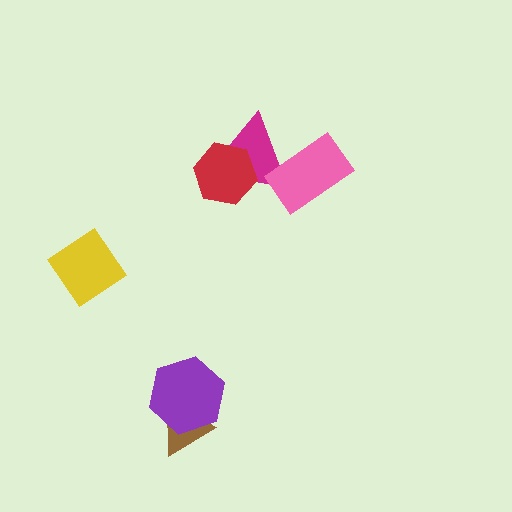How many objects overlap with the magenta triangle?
2 objects overlap with the magenta triangle.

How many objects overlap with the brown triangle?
1 object overlaps with the brown triangle.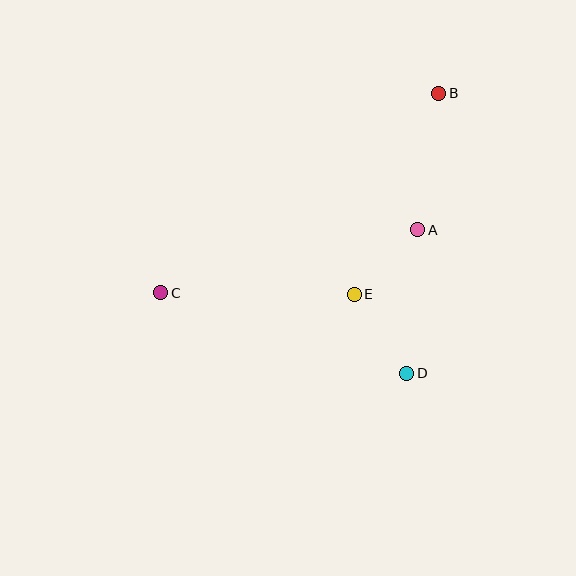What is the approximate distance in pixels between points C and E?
The distance between C and E is approximately 194 pixels.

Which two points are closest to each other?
Points A and E are closest to each other.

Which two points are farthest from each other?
Points B and C are farthest from each other.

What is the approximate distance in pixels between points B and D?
The distance between B and D is approximately 282 pixels.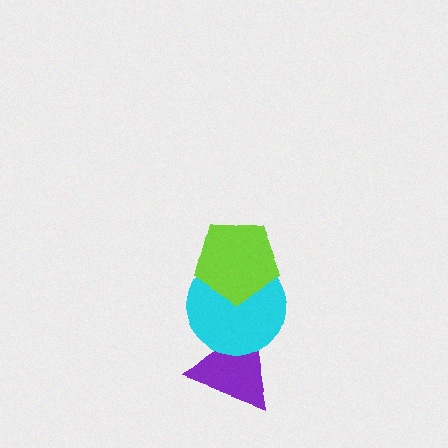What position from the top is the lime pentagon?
The lime pentagon is 1st from the top.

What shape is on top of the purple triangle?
The cyan circle is on top of the purple triangle.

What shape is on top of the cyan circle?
The lime pentagon is on top of the cyan circle.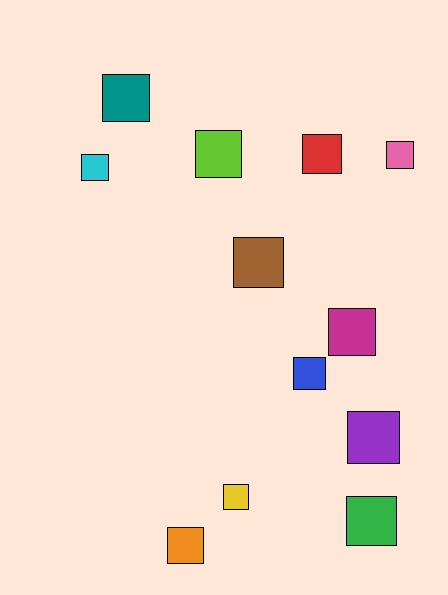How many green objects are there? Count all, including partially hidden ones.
There is 1 green object.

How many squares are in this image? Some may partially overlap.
There are 12 squares.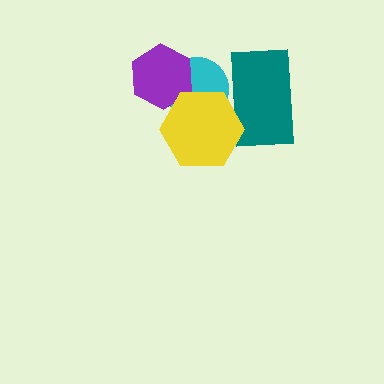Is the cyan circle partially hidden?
Yes, it is partially covered by another shape.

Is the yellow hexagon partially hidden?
No, no other shape covers it.